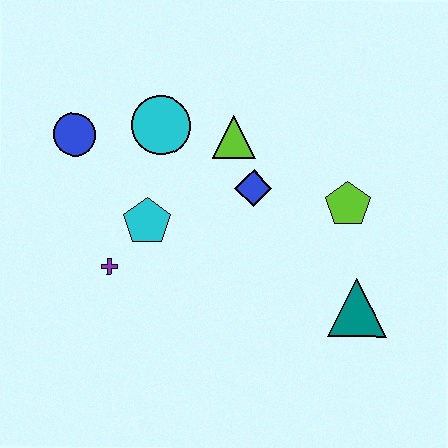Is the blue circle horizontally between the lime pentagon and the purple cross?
No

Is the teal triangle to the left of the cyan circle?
No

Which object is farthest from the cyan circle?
The teal triangle is farthest from the cyan circle.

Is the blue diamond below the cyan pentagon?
No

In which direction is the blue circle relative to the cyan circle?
The blue circle is to the left of the cyan circle.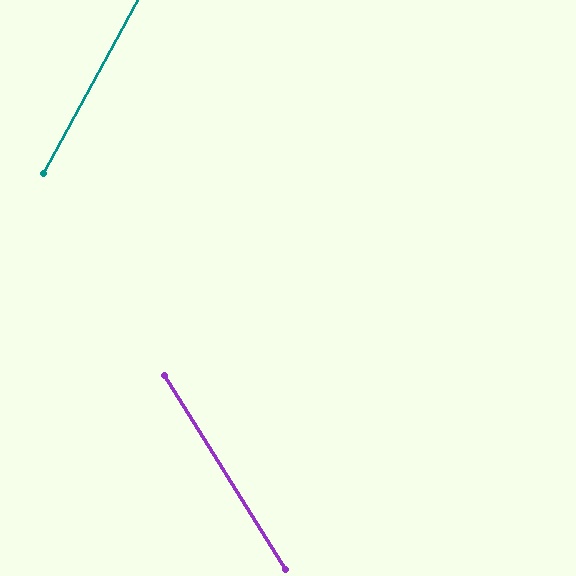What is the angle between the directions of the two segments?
Approximately 60 degrees.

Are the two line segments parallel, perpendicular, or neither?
Neither parallel nor perpendicular — they differ by about 60°.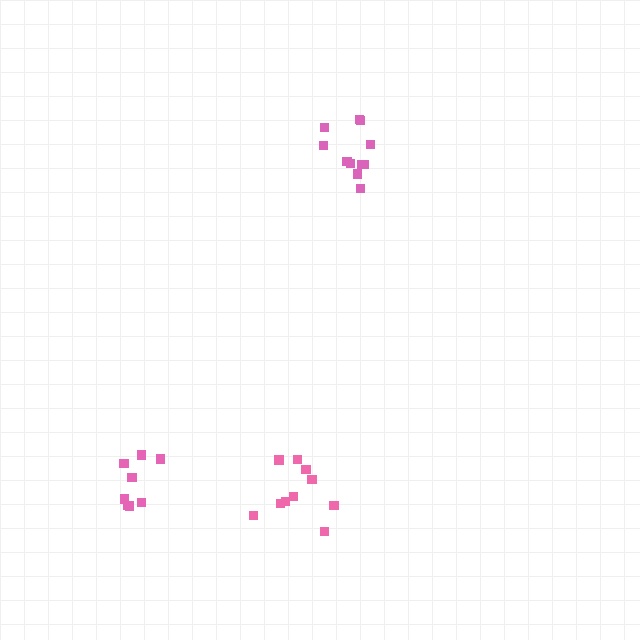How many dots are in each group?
Group 1: 10 dots, Group 2: 11 dots, Group 3: 8 dots (29 total).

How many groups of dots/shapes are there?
There are 3 groups.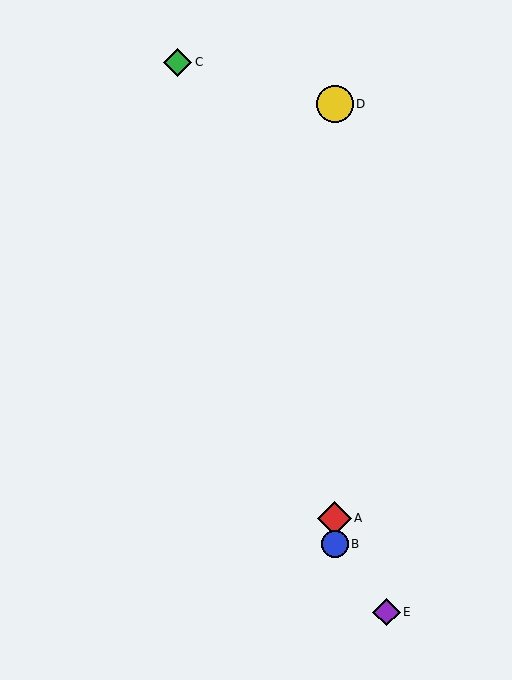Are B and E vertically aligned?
No, B is at x≈335 and E is at x≈387.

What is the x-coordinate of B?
Object B is at x≈335.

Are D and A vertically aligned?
Yes, both are at x≈335.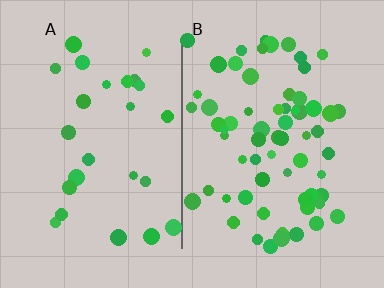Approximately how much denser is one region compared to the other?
Approximately 2.5× — region B over region A.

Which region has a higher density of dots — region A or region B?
B (the right).